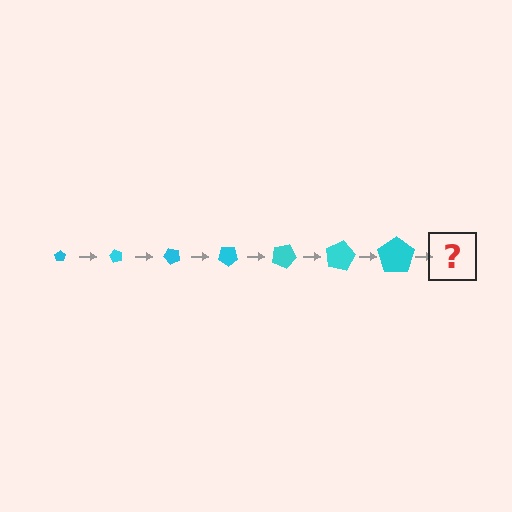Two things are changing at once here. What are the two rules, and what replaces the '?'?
The two rules are that the pentagon grows larger each step and it rotates 60 degrees each step. The '?' should be a pentagon, larger than the previous one and rotated 420 degrees from the start.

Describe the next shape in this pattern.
It should be a pentagon, larger than the previous one and rotated 420 degrees from the start.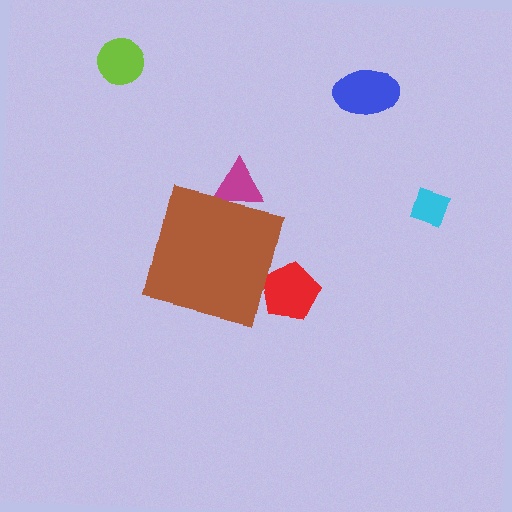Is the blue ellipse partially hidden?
No, the blue ellipse is fully visible.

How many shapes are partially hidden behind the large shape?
2 shapes are partially hidden.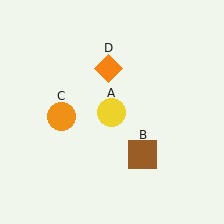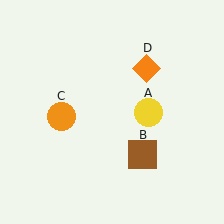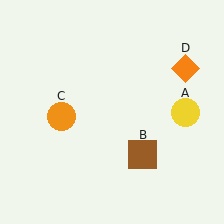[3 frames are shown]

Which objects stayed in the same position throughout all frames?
Brown square (object B) and orange circle (object C) remained stationary.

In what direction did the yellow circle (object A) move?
The yellow circle (object A) moved right.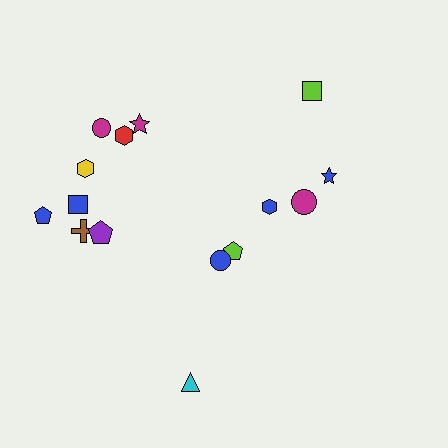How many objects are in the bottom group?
There are 3 objects.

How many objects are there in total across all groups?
There are 15 objects.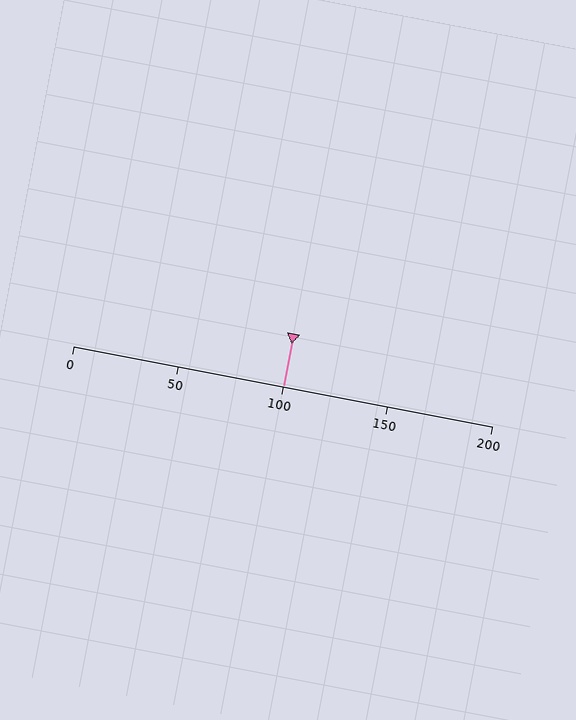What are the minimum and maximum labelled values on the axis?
The axis runs from 0 to 200.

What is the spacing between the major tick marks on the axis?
The major ticks are spaced 50 apart.